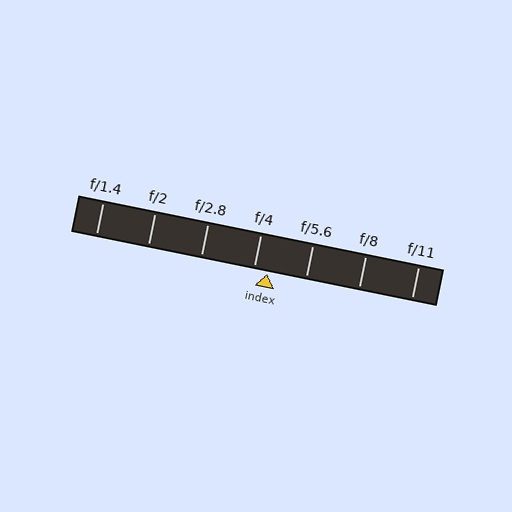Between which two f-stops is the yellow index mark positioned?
The index mark is between f/4 and f/5.6.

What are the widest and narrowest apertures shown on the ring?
The widest aperture shown is f/1.4 and the narrowest is f/11.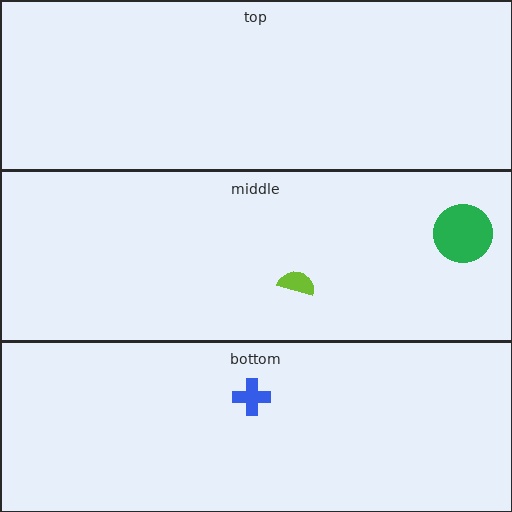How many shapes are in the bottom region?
1.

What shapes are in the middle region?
The lime semicircle, the green circle.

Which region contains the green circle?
The middle region.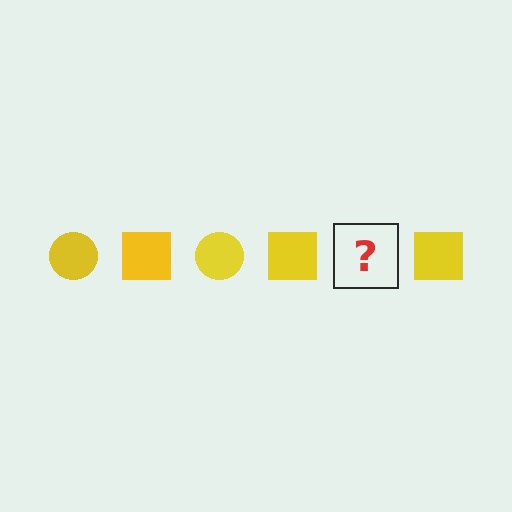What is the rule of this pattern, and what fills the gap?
The rule is that the pattern cycles through circle, square shapes in yellow. The gap should be filled with a yellow circle.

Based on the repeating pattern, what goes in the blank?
The blank should be a yellow circle.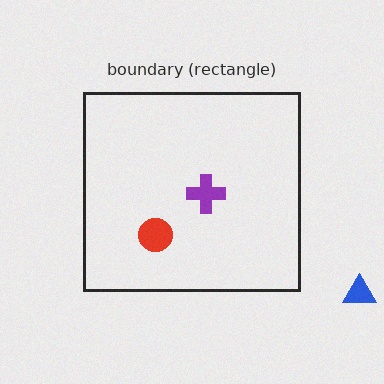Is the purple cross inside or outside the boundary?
Inside.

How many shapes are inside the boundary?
2 inside, 1 outside.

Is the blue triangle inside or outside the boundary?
Outside.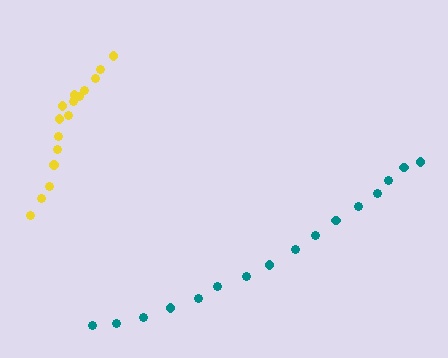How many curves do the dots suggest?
There are 2 distinct paths.